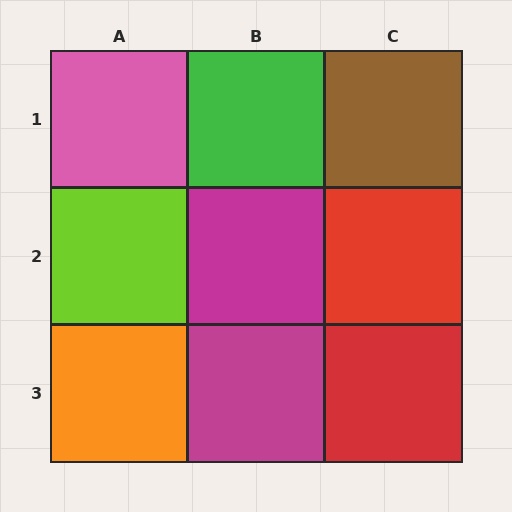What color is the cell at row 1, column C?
Brown.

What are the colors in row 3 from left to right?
Orange, magenta, red.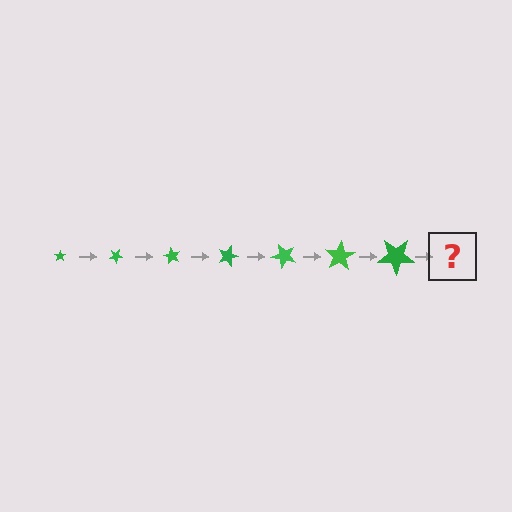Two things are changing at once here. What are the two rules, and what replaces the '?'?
The two rules are that the star grows larger each step and it rotates 30 degrees each step. The '?' should be a star, larger than the previous one and rotated 210 degrees from the start.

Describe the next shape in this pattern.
It should be a star, larger than the previous one and rotated 210 degrees from the start.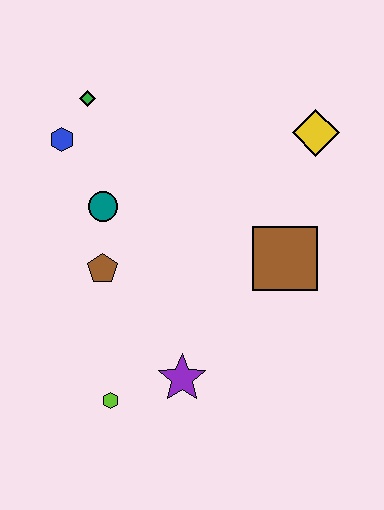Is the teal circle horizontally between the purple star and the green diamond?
Yes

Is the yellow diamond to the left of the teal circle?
No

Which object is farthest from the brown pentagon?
The yellow diamond is farthest from the brown pentagon.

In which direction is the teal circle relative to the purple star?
The teal circle is above the purple star.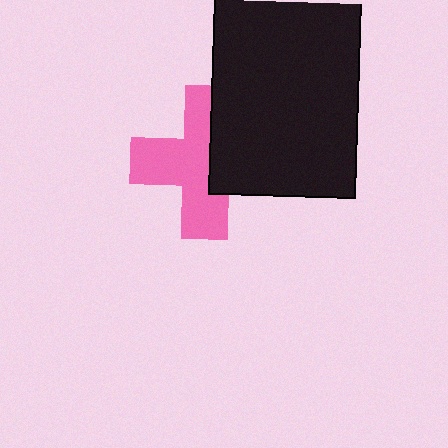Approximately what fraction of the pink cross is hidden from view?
Roughly 39% of the pink cross is hidden behind the black rectangle.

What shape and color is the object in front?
The object in front is a black rectangle.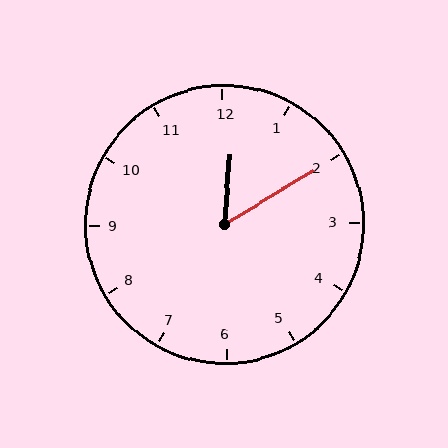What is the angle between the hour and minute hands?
Approximately 55 degrees.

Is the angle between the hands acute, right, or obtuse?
It is acute.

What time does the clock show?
12:10.